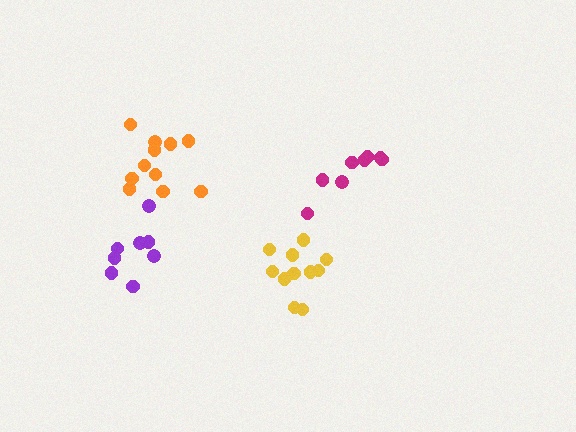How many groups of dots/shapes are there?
There are 4 groups.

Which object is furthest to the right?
The magenta cluster is rightmost.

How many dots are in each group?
Group 1: 11 dots, Group 2: 8 dots, Group 3: 11 dots, Group 4: 8 dots (38 total).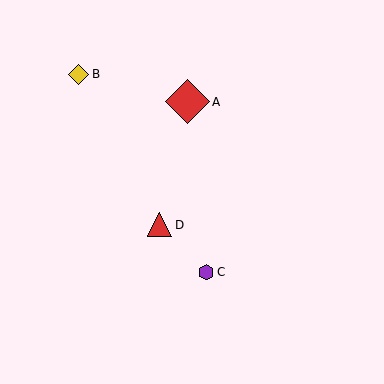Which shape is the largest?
The red diamond (labeled A) is the largest.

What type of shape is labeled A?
Shape A is a red diamond.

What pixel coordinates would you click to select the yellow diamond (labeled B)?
Click at (79, 74) to select the yellow diamond B.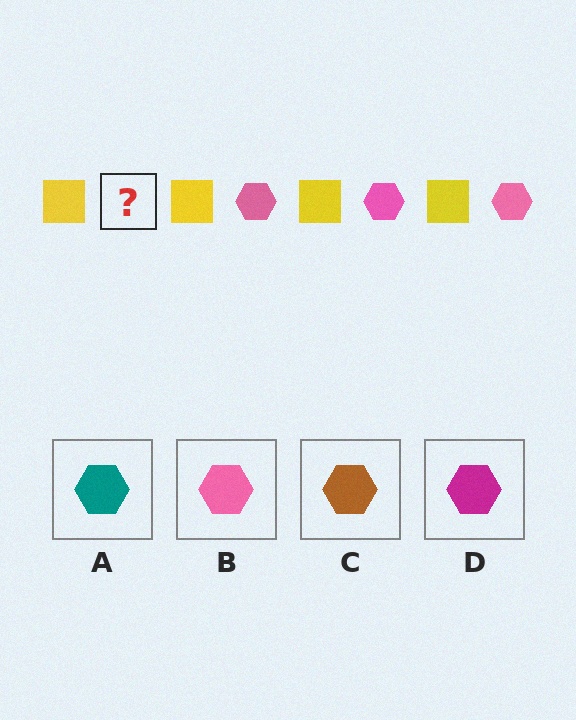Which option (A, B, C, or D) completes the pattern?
B.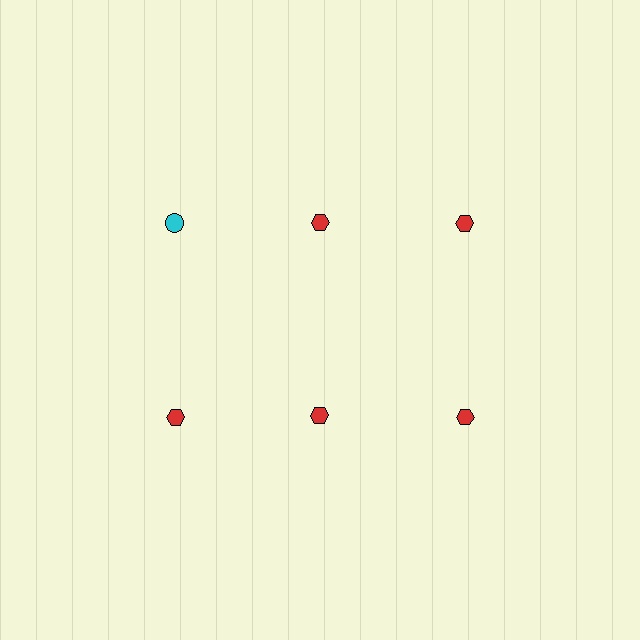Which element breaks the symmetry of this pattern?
The cyan circle in the top row, leftmost column breaks the symmetry. All other shapes are red hexagons.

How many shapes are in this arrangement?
There are 6 shapes arranged in a grid pattern.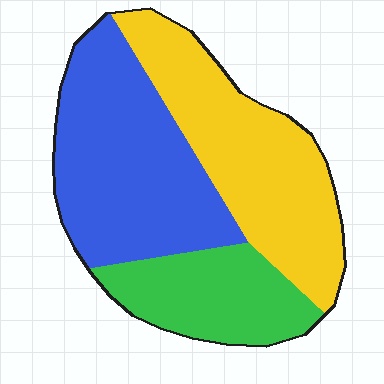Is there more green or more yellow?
Yellow.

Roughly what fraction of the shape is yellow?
Yellow covers roughly 40% of the shape.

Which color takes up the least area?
Green, at roughly 20%.